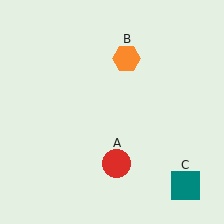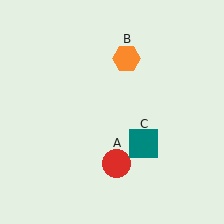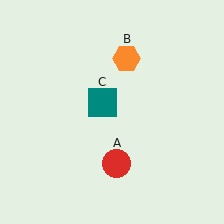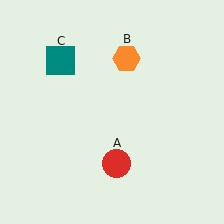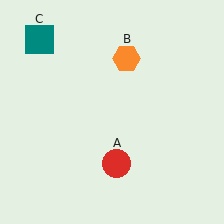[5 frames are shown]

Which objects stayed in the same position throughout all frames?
Red circle (object A) and orange hexagon (object B) remained stationary.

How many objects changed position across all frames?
1 object changed position: teal square (object C).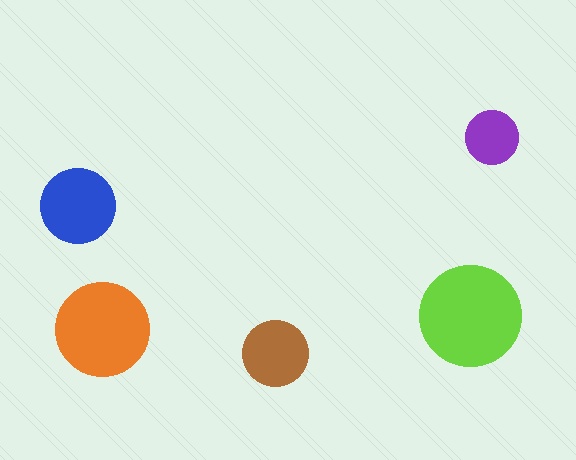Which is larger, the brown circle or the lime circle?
The lime one.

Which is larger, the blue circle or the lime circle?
The lime one.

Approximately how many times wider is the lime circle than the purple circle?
About 2 times wider.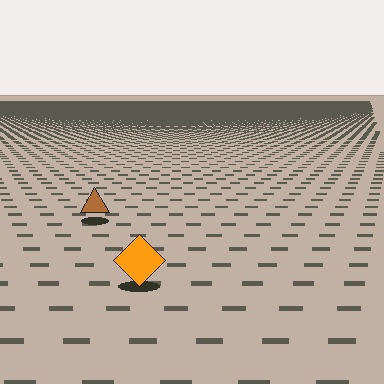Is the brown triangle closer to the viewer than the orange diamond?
No. The orange diamond is closer — you can tell from the texture gradient: the ground texture is coarser near it.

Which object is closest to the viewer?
The orange diamond is closest. The texture marks near it are larger and more spread out.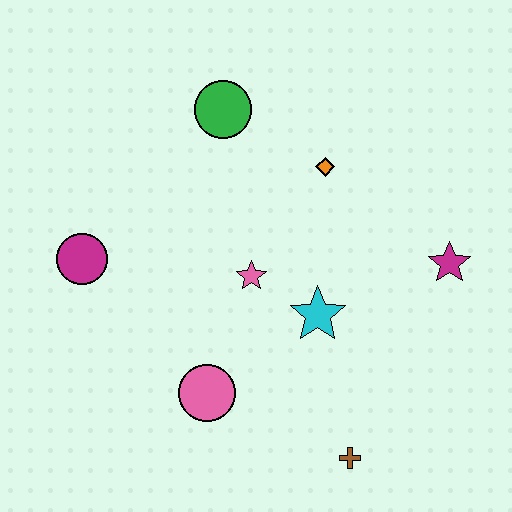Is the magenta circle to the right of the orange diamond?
No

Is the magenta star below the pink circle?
No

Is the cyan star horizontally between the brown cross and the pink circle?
Yes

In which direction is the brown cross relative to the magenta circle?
The brown cross is to the right of the magenta circle.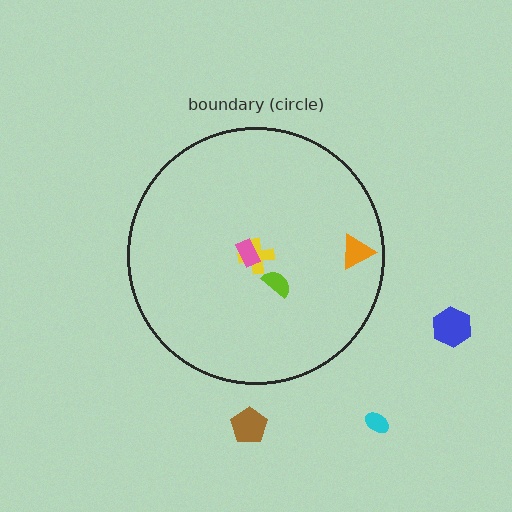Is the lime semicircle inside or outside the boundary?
Inside.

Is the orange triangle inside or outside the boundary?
Inside.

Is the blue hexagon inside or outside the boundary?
Outside.